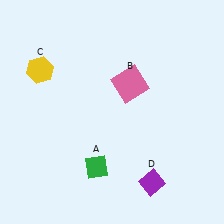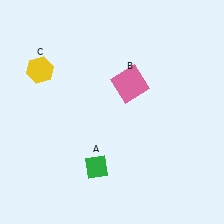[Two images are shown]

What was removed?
The purple diamond (D) was removed in Image 2.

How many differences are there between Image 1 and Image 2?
There is 1 difference between the two images.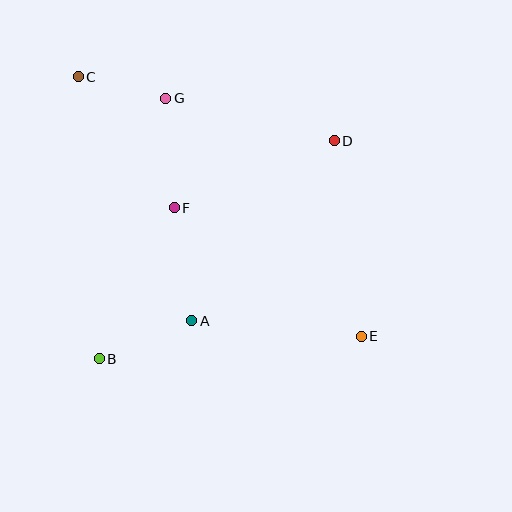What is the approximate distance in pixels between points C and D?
The distance between C and D is approximately 264 pixels.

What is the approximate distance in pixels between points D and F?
The distance between D and F is approximately 173 pixels.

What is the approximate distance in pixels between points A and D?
The distance between A and D is approximately 230 pixels.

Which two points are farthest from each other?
Points C and E are farthest from each other.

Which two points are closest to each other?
Points C and G are closest to each other.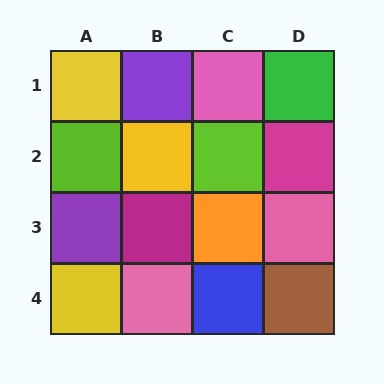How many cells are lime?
2 cells are lime.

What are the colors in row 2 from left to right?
Lime, yellow, lime, magenta.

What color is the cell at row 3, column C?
Orange.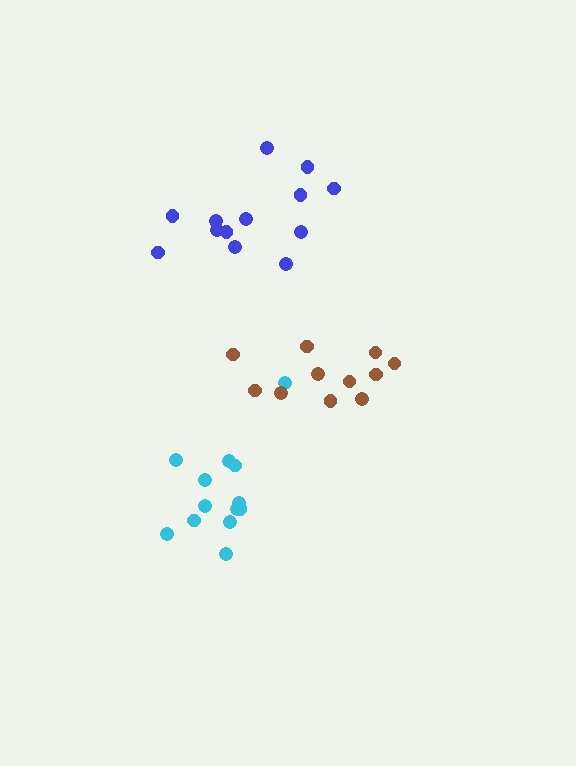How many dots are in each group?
Group 1: 13 dots, Group 2: 11 dots, Group 3: 13 dots (37 total).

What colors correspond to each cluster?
The clusters are colored: cyan, brown, blue.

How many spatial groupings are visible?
There are 3 spatial groupings.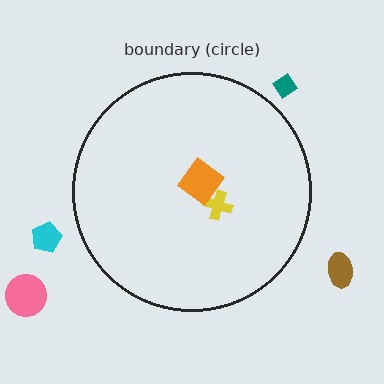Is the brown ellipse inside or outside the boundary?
Outside.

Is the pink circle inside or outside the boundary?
Outside.